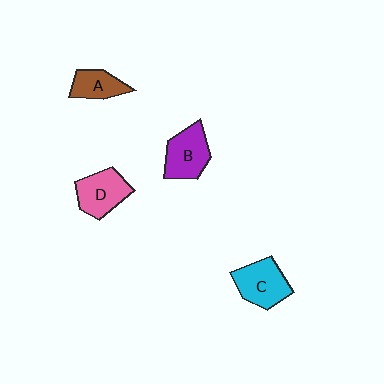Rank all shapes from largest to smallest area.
From largest to smallest: C (cyan), B (purple), D (pink), A (brown).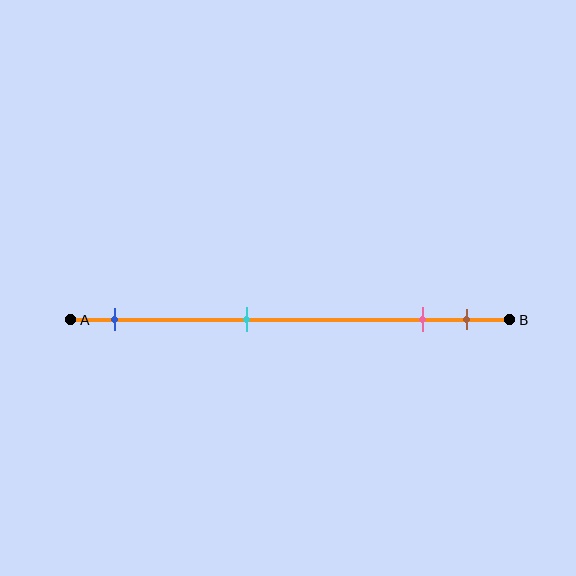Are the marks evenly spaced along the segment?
No, the marks are not evenly spaced.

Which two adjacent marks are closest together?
The pink and brown marks are the closest adjacent pair.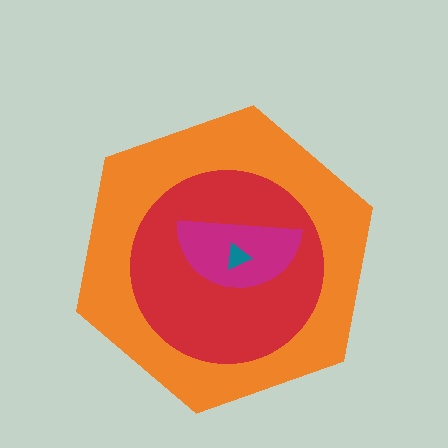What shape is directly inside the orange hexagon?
The red circle.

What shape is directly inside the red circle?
The magenta semicircle.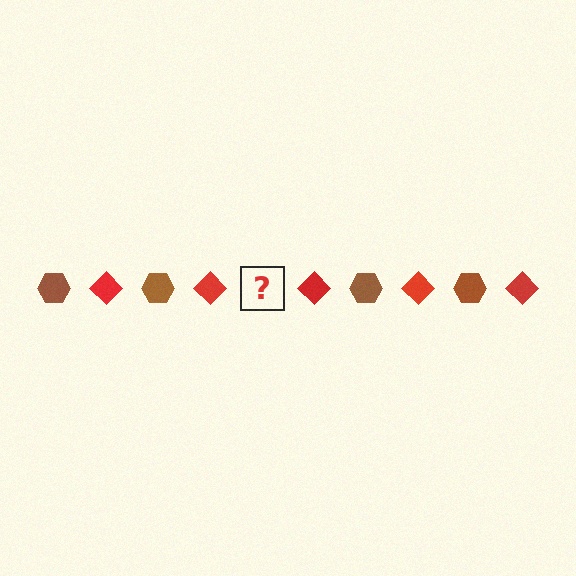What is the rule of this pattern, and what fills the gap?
The rule is that the pattern alternates between brown hexagon and red diamond. The gap should be filled with a brown hexagon.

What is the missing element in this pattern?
The missing element is a brown hexagon.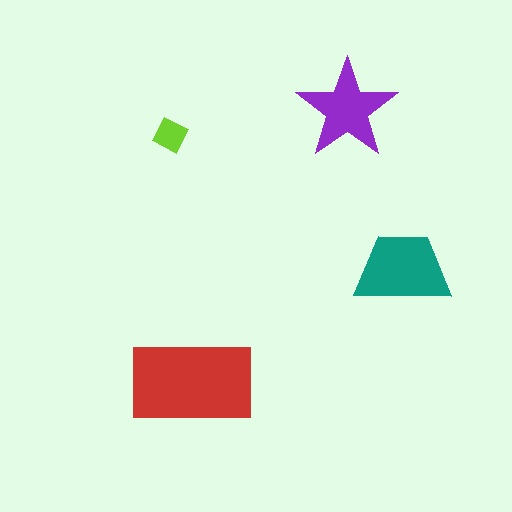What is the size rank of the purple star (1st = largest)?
3rd.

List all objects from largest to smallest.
The red rectangle, the teal trapezoid, the purple star, the lime diamond.